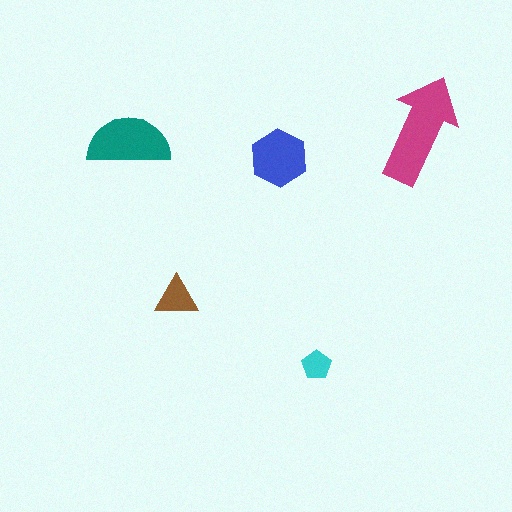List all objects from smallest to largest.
The cyan pentagon, the brown triangle, the blue hexagon, the teal semicircle, the magenta arrow.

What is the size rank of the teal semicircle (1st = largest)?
2nd.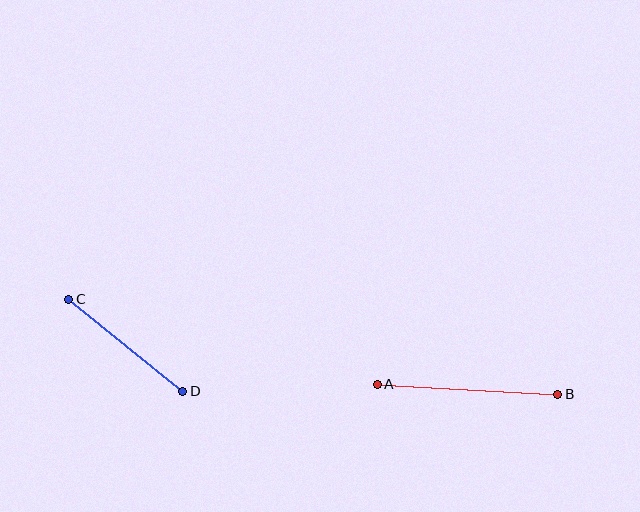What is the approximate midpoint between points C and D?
The midpoint is at approximately (126, 345) pixels.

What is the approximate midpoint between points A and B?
The midpoint is at approximately (467, 389) pixels.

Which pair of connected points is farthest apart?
Points A and B are farthest apart.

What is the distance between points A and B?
The distance is approximately 181 pixels.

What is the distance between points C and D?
The distance is approximately 147 pixels.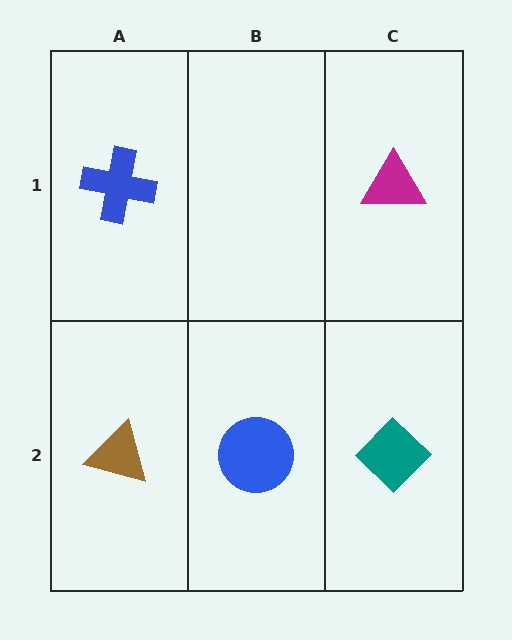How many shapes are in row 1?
2 shapes.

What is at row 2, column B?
A blue circle.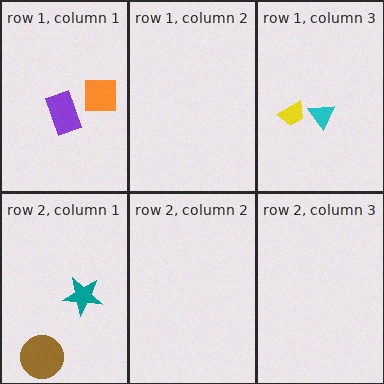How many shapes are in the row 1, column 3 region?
2.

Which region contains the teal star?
The row 2, column 1 region.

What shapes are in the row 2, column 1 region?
The brown circle, the teal star.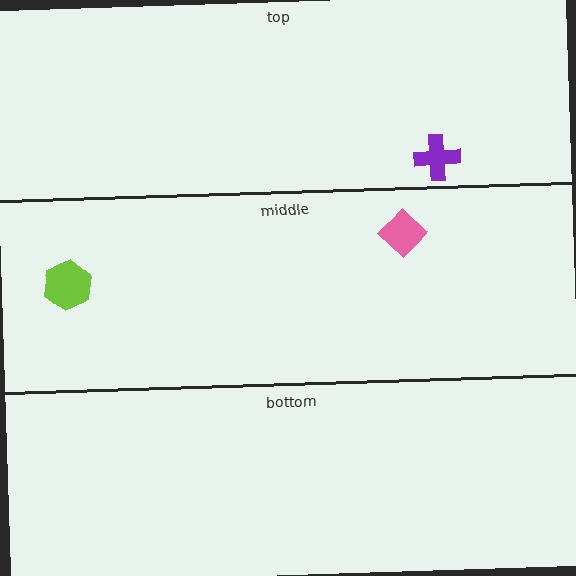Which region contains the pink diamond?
The middle region.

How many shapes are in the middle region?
2.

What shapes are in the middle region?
The lime hexagon, the pink diamond.